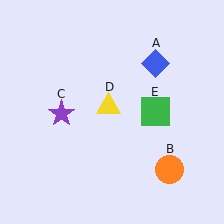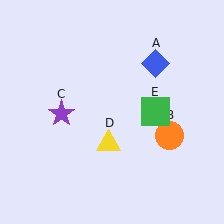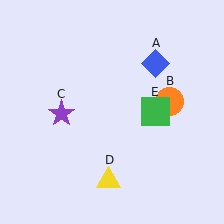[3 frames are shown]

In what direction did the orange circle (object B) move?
The orange circle (object B) moved up.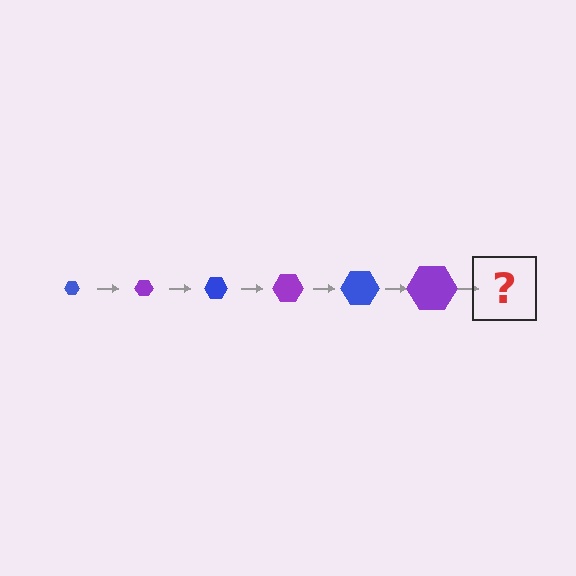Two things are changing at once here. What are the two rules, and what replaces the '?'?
The two rules are that the hexagon grows larger each step and the color cycles through blue and purple. The '?' should be a blue hexagon, larger than the previous one.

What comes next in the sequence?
The next element should be a blue hexagon, larger than the previous one.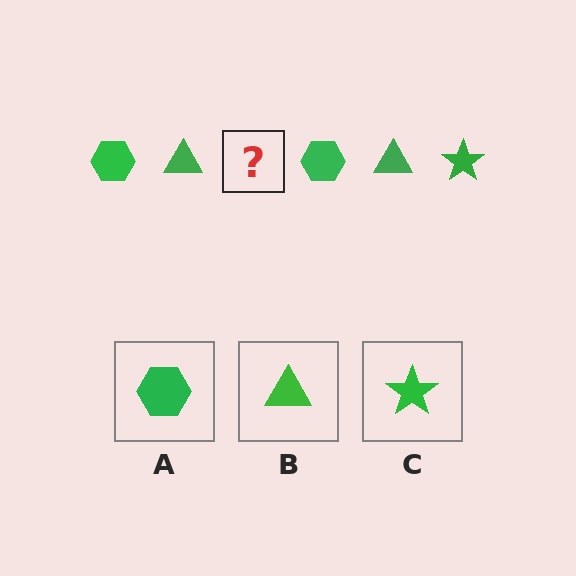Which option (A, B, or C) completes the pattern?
C.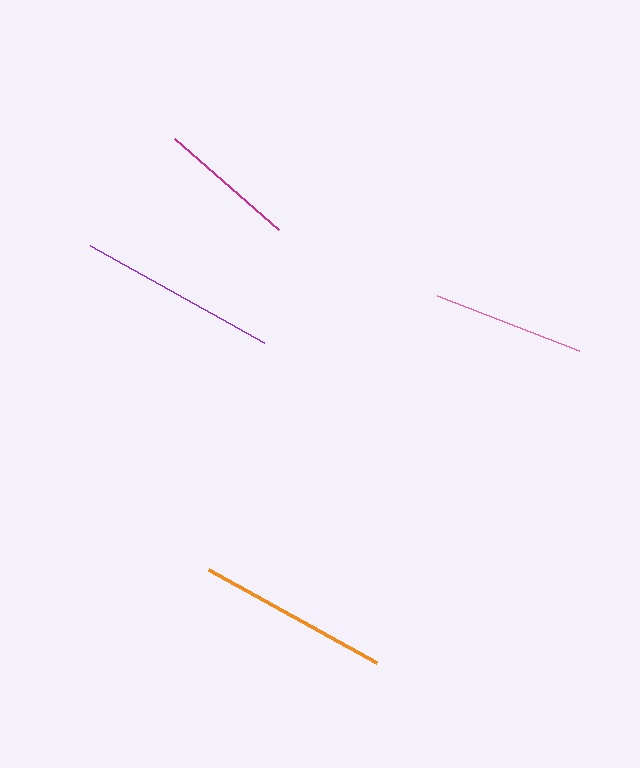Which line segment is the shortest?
The magenta line is the shortest at approximately 137 pixels.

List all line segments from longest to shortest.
From longest to shortest: purple, orange, pink, magenta.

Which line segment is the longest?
The purple line is the longest at approximately 200 pixels.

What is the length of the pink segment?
The pink segment is approximately 152 pixels long.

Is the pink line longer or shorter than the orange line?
The orange line is longer than the pink line.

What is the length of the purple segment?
The purple segment is approximately 200 pixels long.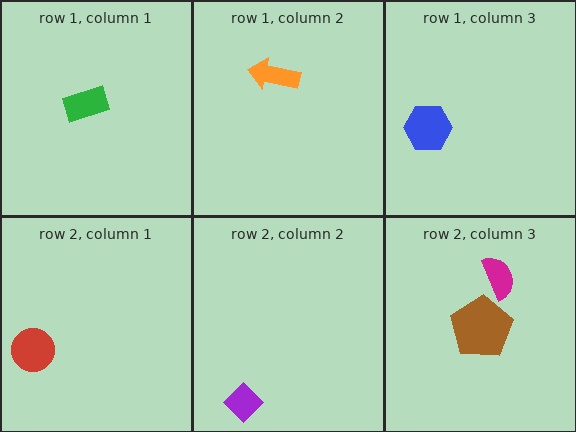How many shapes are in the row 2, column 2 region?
1.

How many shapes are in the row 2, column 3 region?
2.